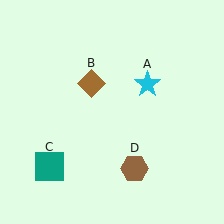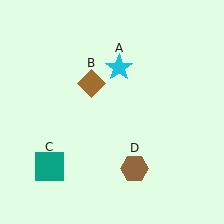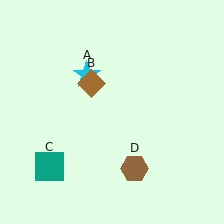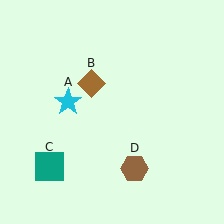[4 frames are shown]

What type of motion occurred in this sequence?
The cyan star (object A) rotated counterclockwise around the center of the scene.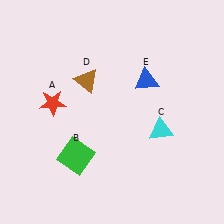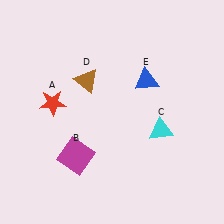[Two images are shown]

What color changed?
The square (B) changed from green in Image 1 to magenta in Image 2.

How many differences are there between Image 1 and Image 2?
There is 1 difference between the two images.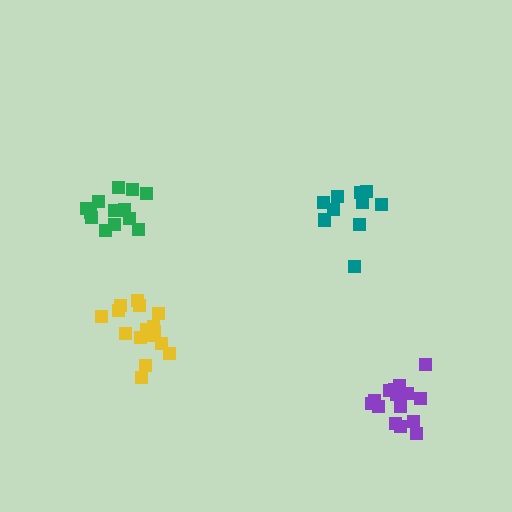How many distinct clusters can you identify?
There are 4 distinct clusters.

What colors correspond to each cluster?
The clusters are colored: green, teal, yellow, purple.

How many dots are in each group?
Group 1: 14 dots, Group 2: 11 dots, Group 3: 16 dots, Group 4: 16 dots (57 total).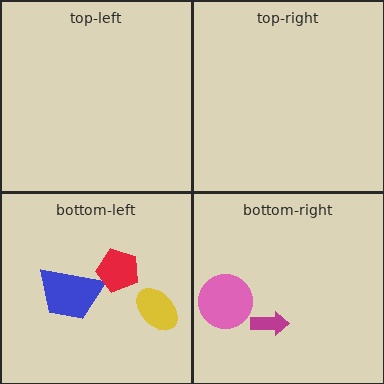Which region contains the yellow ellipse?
The bottom-left region.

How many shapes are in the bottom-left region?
3.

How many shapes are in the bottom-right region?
2.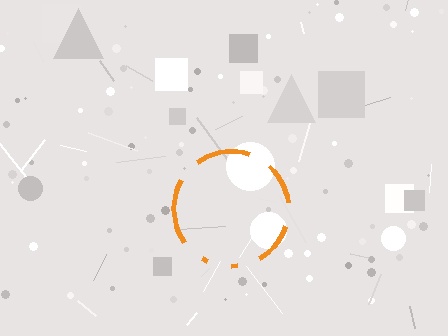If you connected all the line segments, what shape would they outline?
They would outline a circle.